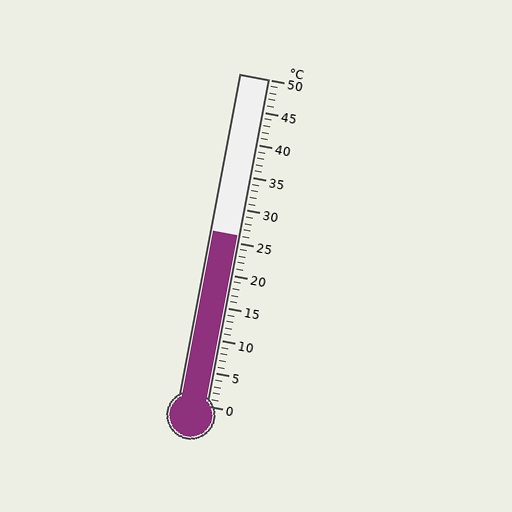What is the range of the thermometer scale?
The thermometer scale ranges from 0°C to 50°C.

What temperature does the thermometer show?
The thermometer shows approximately 26°C.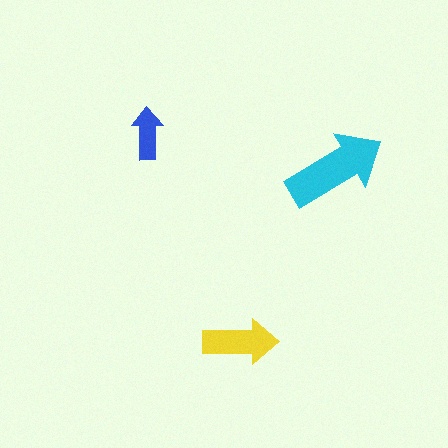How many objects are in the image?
There are 3 objects in the image.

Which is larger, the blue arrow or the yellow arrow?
The yellow one.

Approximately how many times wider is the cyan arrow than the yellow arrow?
About 1.5 times wider.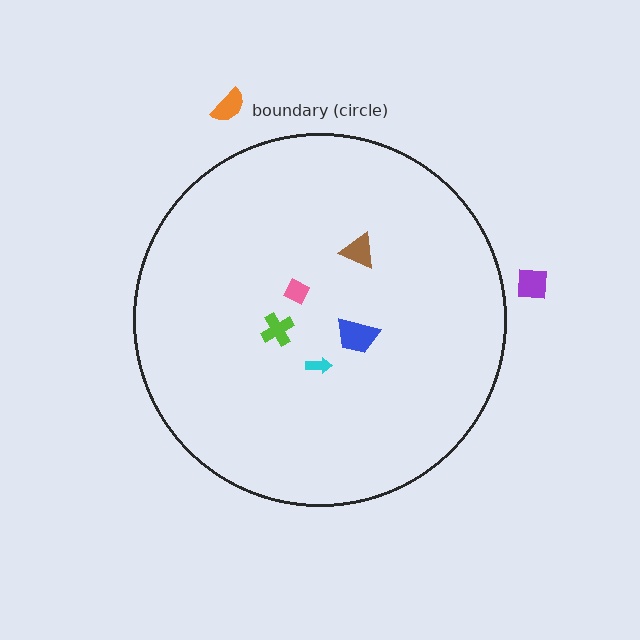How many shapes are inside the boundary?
5 inside, 2 outside.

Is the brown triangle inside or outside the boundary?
Inside.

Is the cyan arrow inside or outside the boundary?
Inside.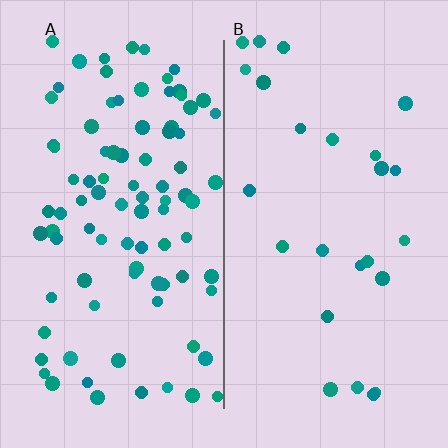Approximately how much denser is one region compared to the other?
Approximately 3.6× — region A over region B.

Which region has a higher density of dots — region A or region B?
A (the left).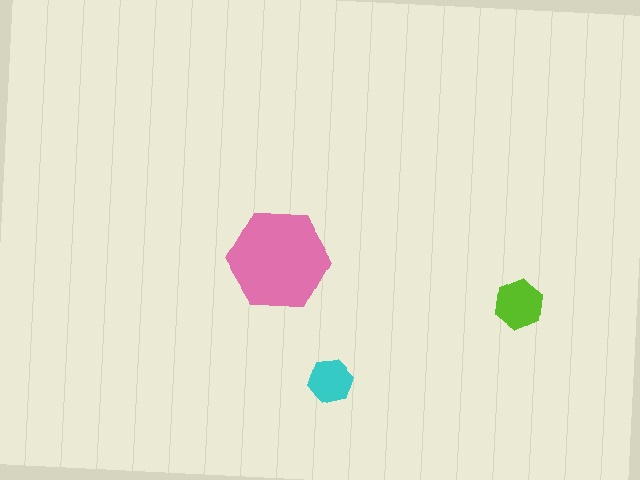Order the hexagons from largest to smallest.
the pink one, the lime one, the cyan one.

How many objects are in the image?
There are 3 objects in the image.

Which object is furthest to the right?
The lime hexagon is rightmost.